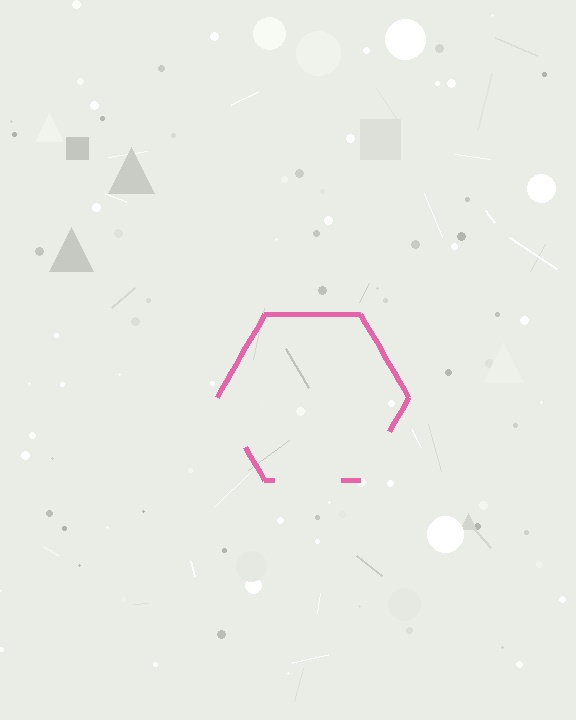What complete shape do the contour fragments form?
The contour fragments form a hexagon.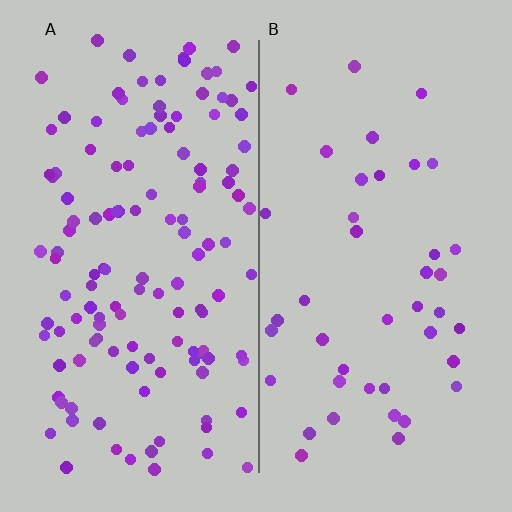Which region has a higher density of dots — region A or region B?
A (the left).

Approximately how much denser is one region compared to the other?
Approximately 3.1× — region A over region B.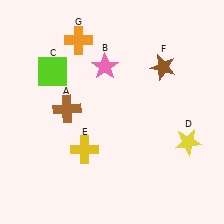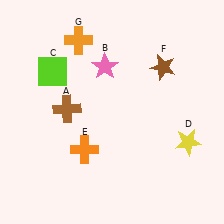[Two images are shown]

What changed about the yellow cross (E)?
In Image 1, E is yellow. In Image 2, it changed to orange.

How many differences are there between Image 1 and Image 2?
There is 1 difference between the two images.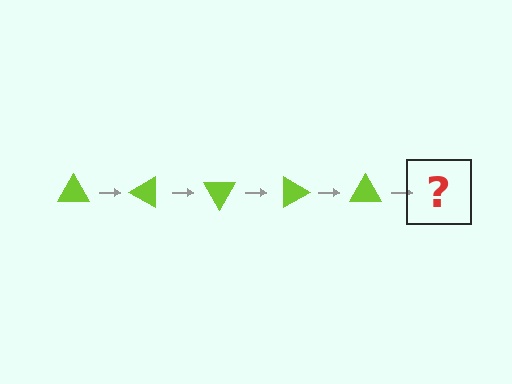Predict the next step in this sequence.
The next step is a lime triangle rotated 150 degrees.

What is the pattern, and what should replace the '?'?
The pattern is that the triangle rotates 30 degrees each step. The '?' should be a lime triangle rotated 150 degrees.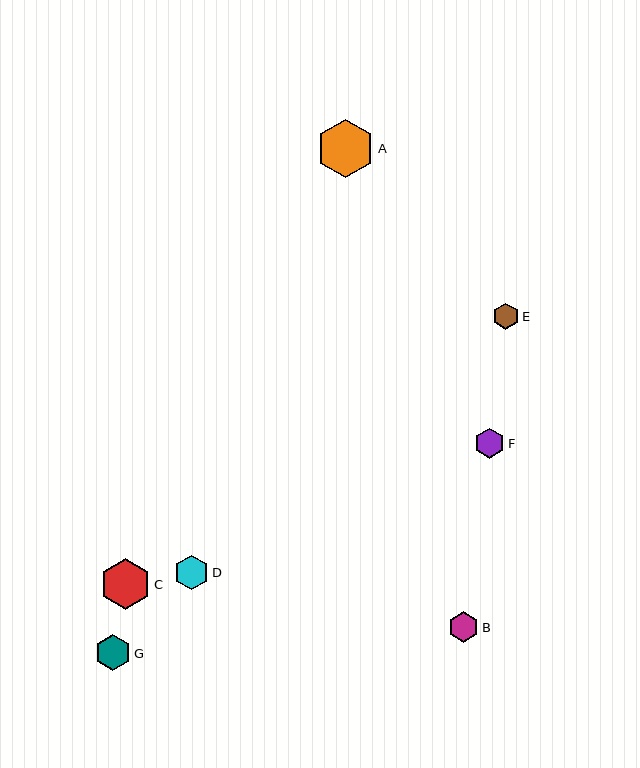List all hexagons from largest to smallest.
From largest to smallest: A, C, G, D, B, F, E.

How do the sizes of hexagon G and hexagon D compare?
Hexagon G and hexagon D are approximately the same size.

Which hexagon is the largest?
Hexagon A is the largest with a size of approximately 59 pixels.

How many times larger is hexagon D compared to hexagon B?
Hexagon D is approximately 1.1 times the size of hexagon B.